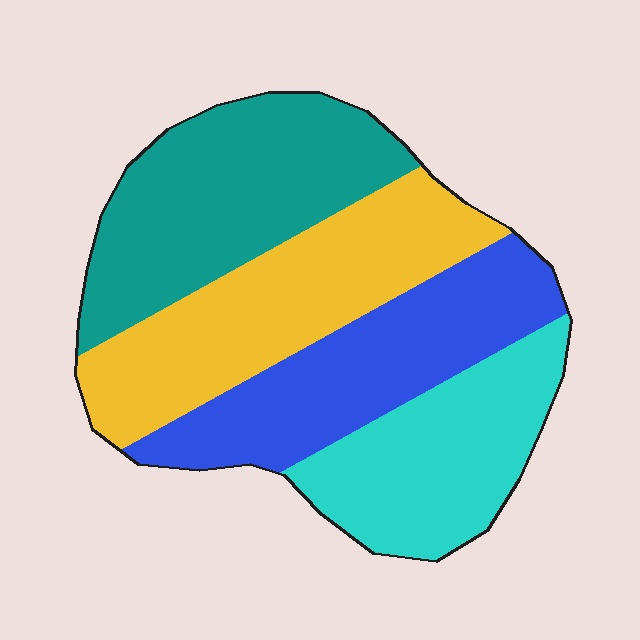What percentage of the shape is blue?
Blue takes up about one quarter (1/4) of the shape.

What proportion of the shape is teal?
Teal takes up about one quarter (1/4) of the shape.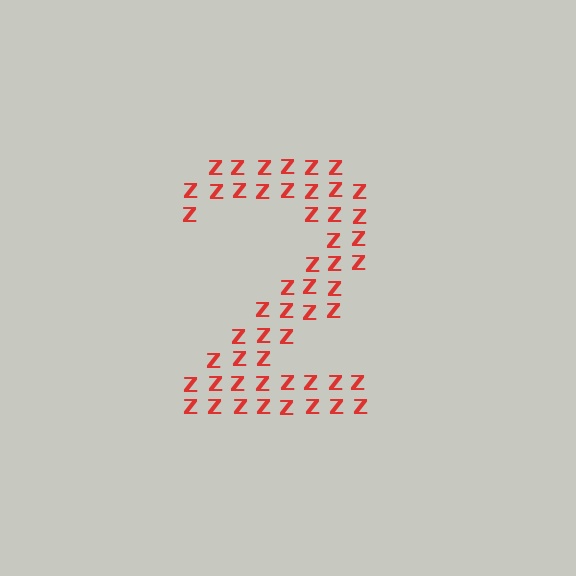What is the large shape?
The large shape is the digit 2.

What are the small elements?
The small elements are letter Z's.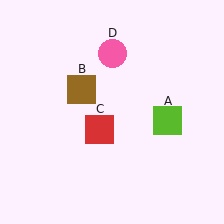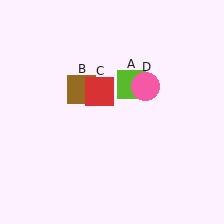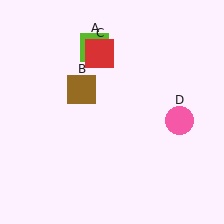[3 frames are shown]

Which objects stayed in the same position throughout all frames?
Brown square (object B) remained stationary.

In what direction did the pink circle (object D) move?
The pink circle (object D) moved down and to the right.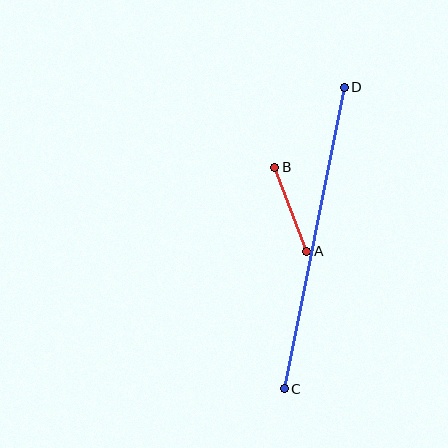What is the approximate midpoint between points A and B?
The midpoint is at approximately (291, 209) pixels.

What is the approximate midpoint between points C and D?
The midpoint is at approximately (314, 238) pixels.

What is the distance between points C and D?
The distance is approximately 307 pixels.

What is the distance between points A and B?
The distance is approximately 90 pixels.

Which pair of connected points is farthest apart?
Points C and D are farthest apart.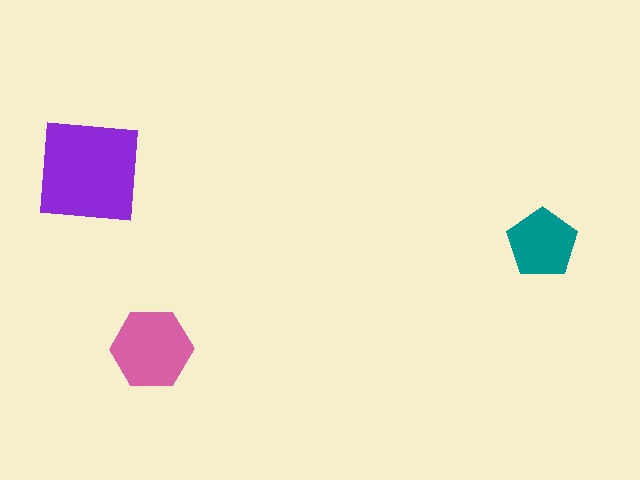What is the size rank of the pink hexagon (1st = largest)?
2nd.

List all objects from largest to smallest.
The purple square, the pink hexagon, the teal pentagon.